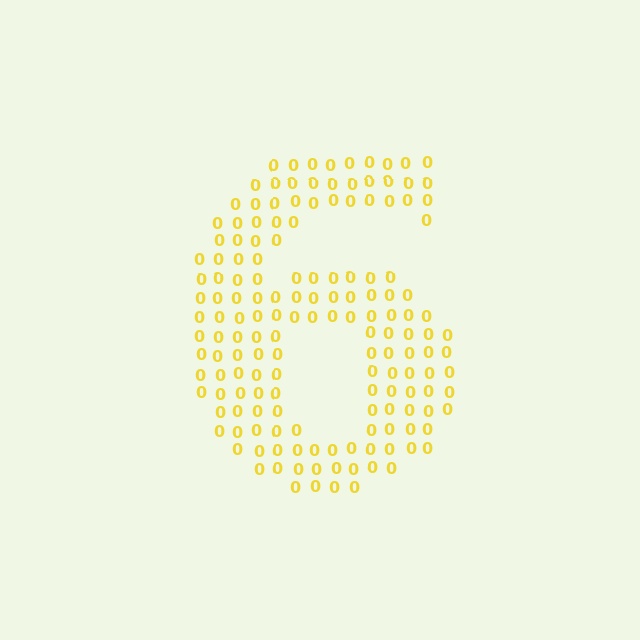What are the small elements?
The small elements are digit 0's.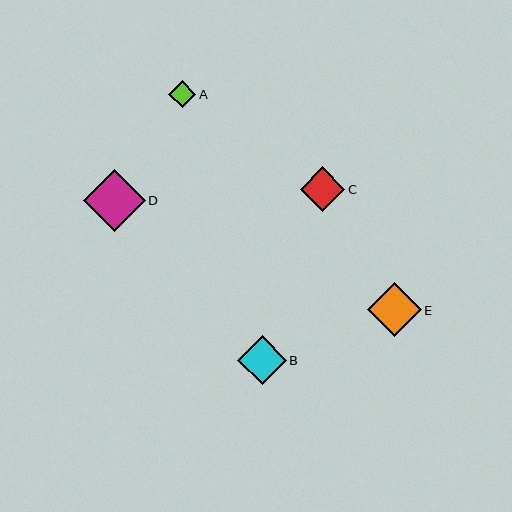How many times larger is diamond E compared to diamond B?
Diamond E is approximately 1.1 times the size of diamond B.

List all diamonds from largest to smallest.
From largest to smallest: D, E, B, C, A.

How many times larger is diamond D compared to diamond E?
Diamond D is approximately 1.2 times the size of diamond E.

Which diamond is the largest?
Diamond D is the largest with a size of approximately 62 pixels.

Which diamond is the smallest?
Diamond A is the smallest with a size of approximately 27 pixels.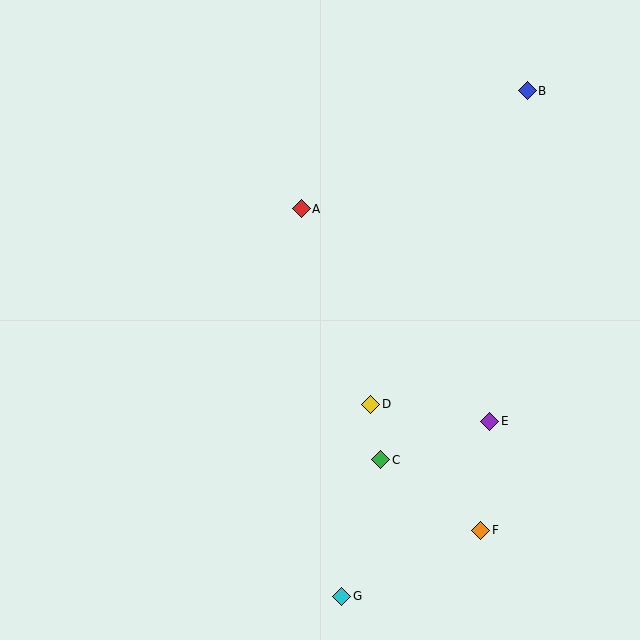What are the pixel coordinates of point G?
Point G is at (342, 596).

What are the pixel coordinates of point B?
Point B is at (527, 91).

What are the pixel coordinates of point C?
Point C is at (381, 460).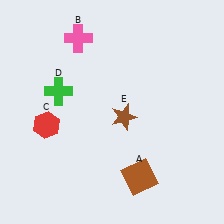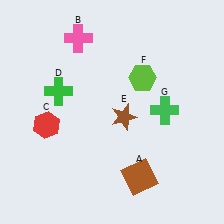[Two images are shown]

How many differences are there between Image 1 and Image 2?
There are 2 differences between the two images.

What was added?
A lime hexagon (F), a green cross (G) were added in Image 2.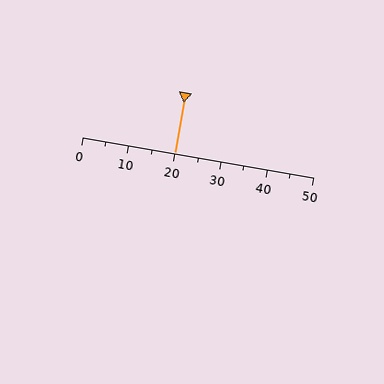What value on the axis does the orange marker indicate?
The marker indicates approximately 20.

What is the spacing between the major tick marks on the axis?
The major ticks are spaced 10 apart.